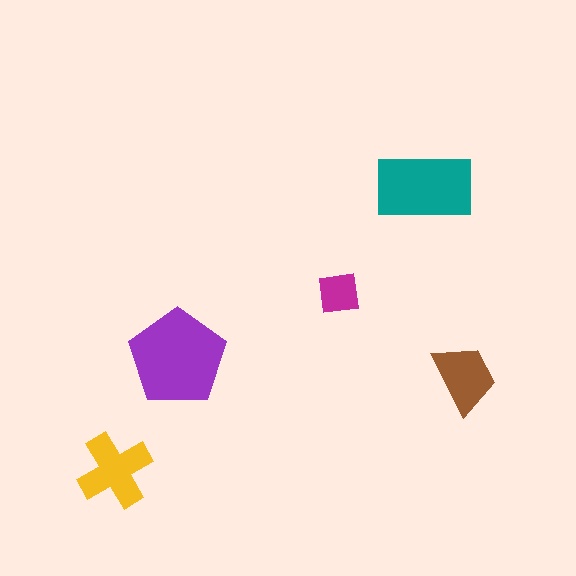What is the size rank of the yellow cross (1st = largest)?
3rd.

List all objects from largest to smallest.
The purple pentagon, the teal rectangle, the yellow cross, the brown trapezoid, the magenta square.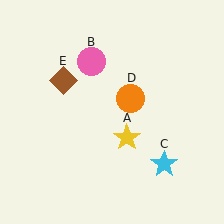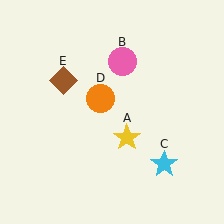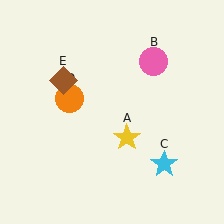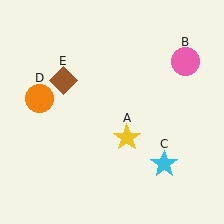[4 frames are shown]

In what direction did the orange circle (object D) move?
The orange circle (object D) moved left.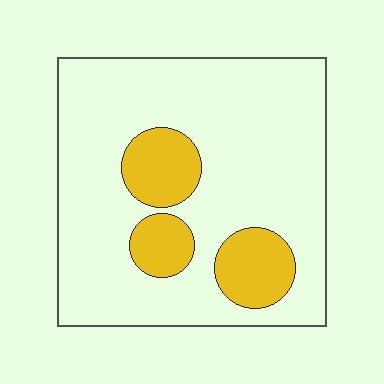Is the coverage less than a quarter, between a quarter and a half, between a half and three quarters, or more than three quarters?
Less than a quarter.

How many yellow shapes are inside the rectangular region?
3.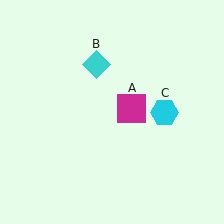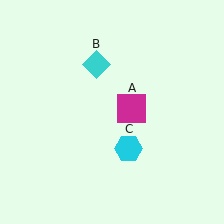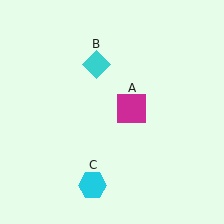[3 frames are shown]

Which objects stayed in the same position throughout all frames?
Magenta square (object A) and cyan diamond (object B) remained stationary.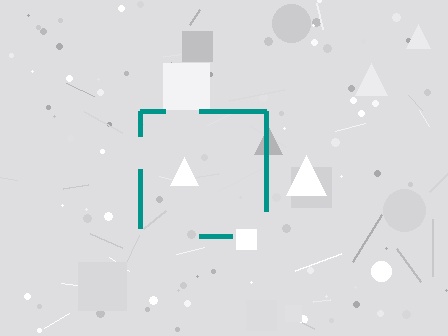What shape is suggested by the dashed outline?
The dashed outline suggests a square.